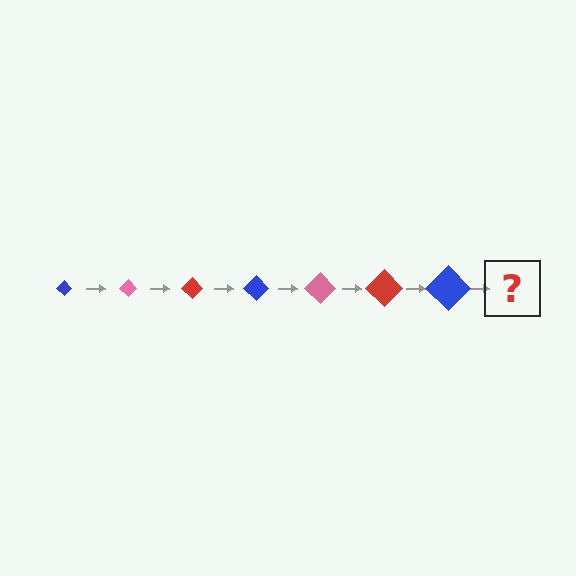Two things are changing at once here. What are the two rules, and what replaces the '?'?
The two rules are that the diamond grows larger each step and the color cycles through blue, pink, and red. The '?' should be a pink diamond, larger than the previous one.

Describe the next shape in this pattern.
It should be a pink diamond, larger than the previous one.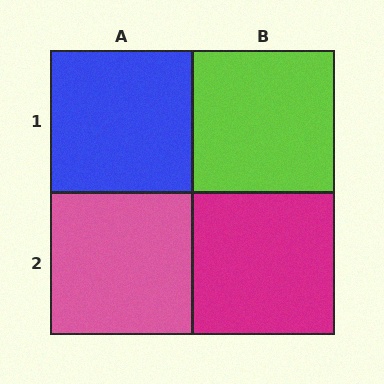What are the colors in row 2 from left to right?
Pink, magenta.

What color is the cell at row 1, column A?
Blue.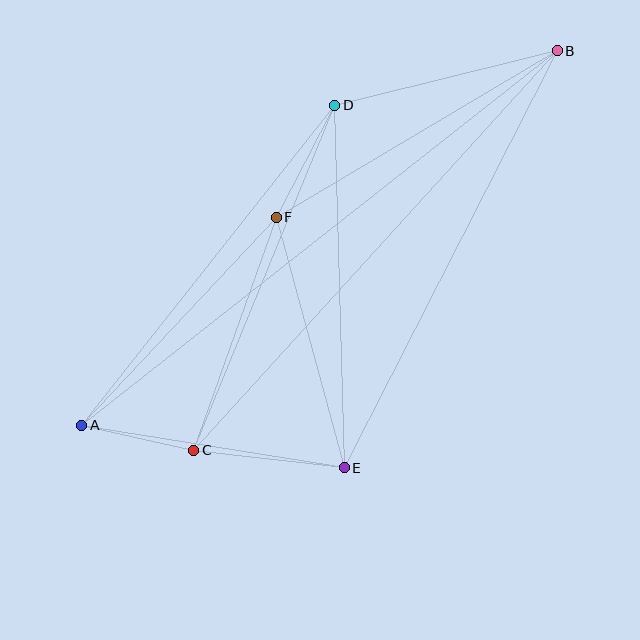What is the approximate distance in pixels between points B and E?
The distance between B and E is approximately 468 pixels.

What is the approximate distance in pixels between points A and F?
The distance between A and F is approximately 285 pixels.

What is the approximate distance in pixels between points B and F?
The distance between B and F is approximately 327 pixels.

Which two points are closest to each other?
Points A and C are closest to each other.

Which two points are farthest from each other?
Points A and B are farthest from each other.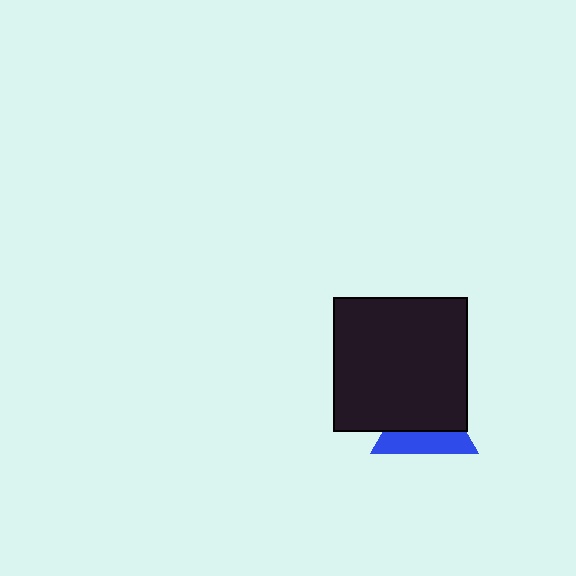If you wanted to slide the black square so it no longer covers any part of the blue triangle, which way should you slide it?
Slide it up — that is the most direct way to separate the two shapes.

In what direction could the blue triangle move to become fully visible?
The blue triangle could move down. That would shift it out from behind the black square entirely.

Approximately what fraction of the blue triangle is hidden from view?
Roughly 59% of the blue triangle is hidden behind the black square.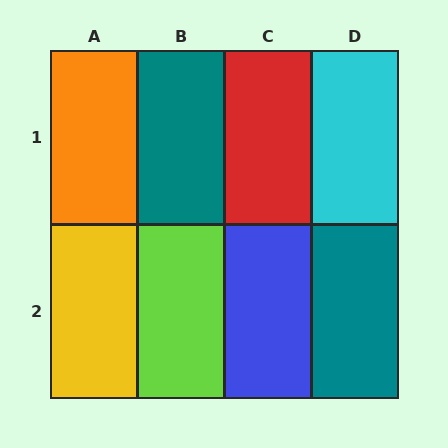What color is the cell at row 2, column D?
Teal.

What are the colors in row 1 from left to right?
Orange, teal, red, cyan.